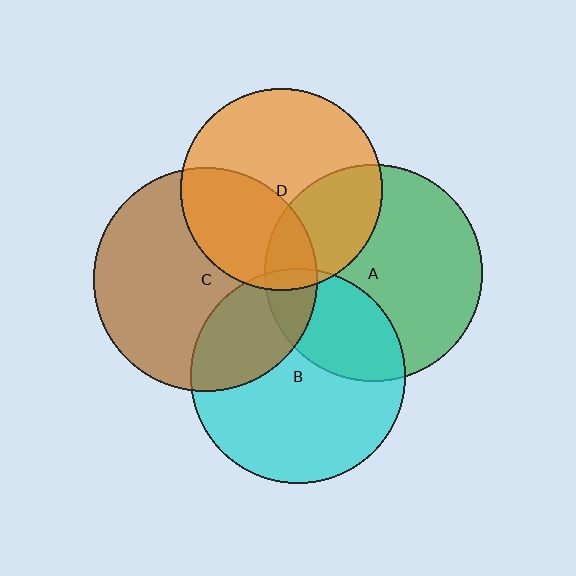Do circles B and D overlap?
Yes.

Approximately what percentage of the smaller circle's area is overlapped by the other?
Approximately 5%.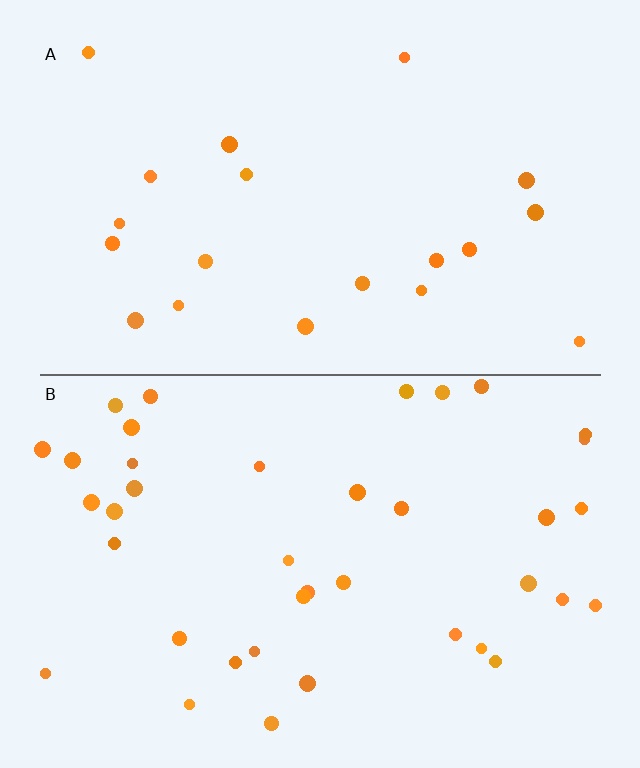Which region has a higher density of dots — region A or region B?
B (the bottom).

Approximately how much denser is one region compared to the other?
Approximately 1.9× — region B over region A.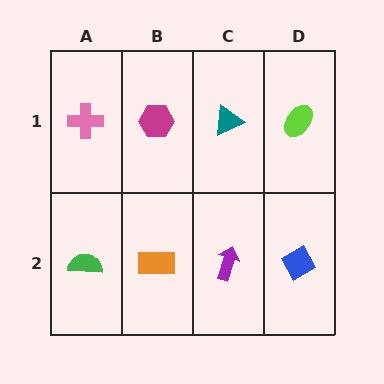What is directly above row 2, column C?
A teal triangle.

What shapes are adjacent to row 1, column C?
A purple arrow (row 2, column C), a magenta hexagon (row 1, column B), a lime ellipse (row 1, column D).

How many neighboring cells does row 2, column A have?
2.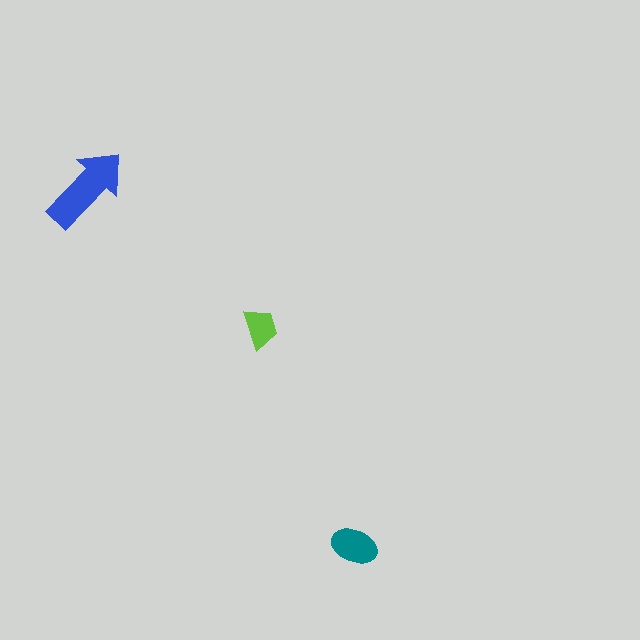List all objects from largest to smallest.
The blue arrow, the teal ellipse, the lime trapezoid.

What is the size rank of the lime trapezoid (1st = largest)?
3rd.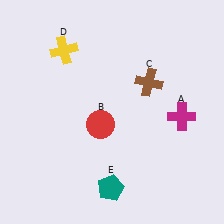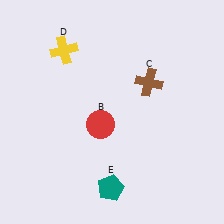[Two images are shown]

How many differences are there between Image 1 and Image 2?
There is 1 difference between the two images.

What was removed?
The magenta cross (A) was removed in Image 2.